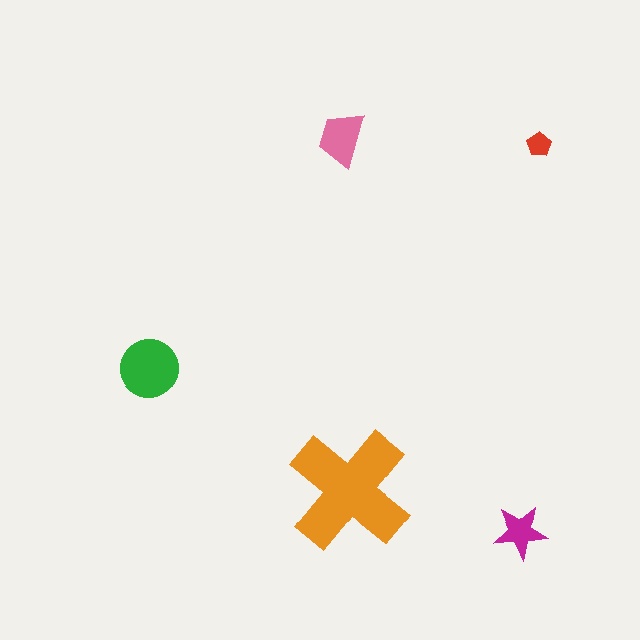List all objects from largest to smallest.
The orange cross, the green circle, the pink trapezoid, the magenta star, the red pentagon.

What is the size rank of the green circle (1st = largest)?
2nd.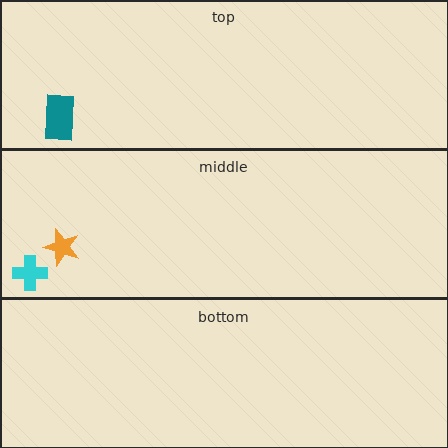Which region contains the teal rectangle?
The top region.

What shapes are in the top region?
The teal rectangle.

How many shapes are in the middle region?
2.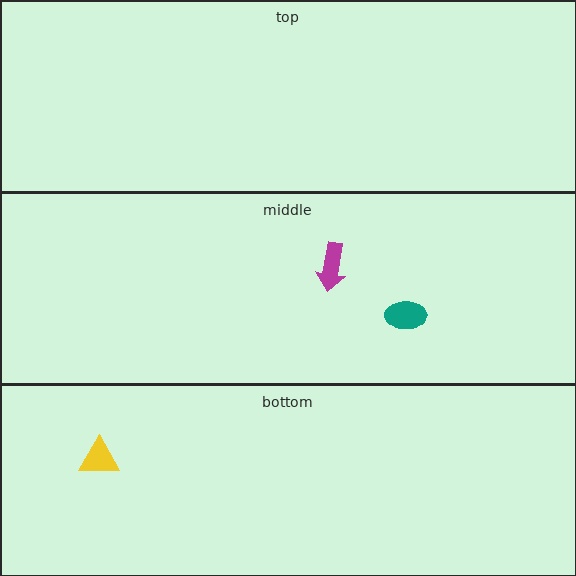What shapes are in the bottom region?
The yellow triangle.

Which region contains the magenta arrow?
The middle region.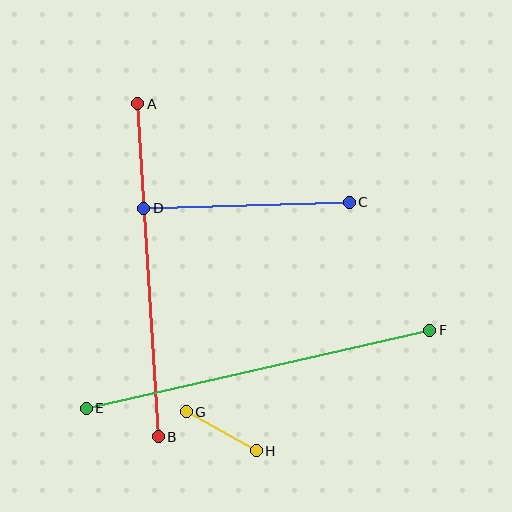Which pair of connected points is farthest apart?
Points E and F are farthest apart.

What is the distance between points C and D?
The distance is approximately 205 pixels.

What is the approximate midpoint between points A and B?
The midpoint is at approximately (148, 270) pixels.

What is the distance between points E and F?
The distance is approximately 352 pixels.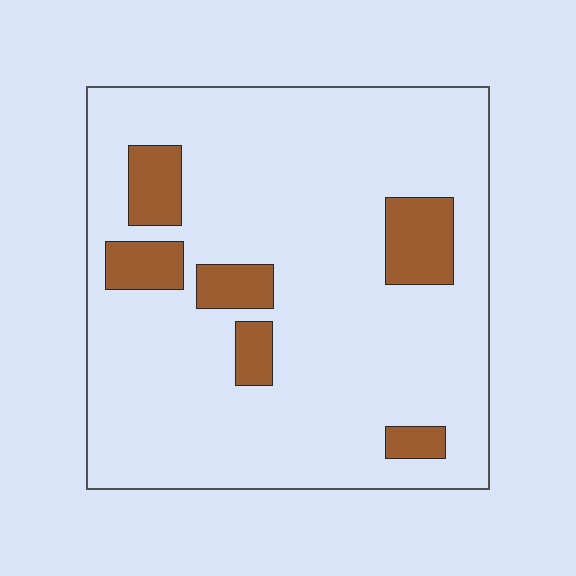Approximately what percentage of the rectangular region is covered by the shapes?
Approximately 15%.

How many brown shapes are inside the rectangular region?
6.